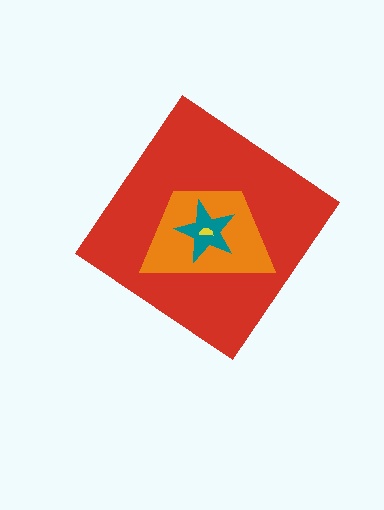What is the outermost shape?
The red diamond.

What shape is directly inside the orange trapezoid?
The teal star.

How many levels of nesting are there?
4.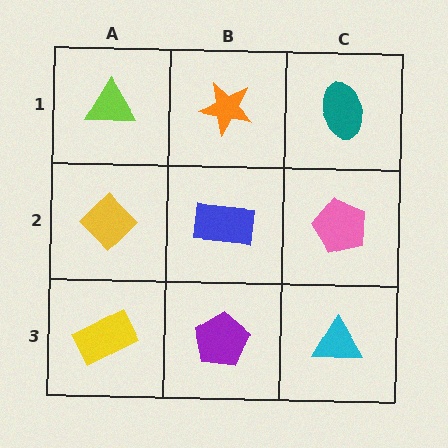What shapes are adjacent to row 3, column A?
A yellow diamond (row 2, column A), a purple pentagon (row 3, column B).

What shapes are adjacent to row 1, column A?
A yellow diamond (row 2, column A), an orange star (row 1, column B).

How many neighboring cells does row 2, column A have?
3.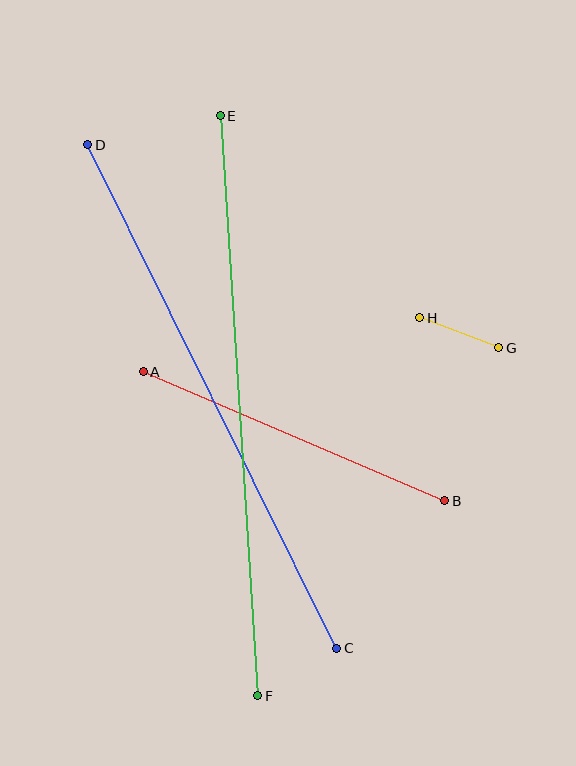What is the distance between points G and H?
The distance is approximately 85 pixels.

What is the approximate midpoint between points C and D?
The midpoint is at approximately (212, 396) pixels.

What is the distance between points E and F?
The distance is approximately 581 pixels.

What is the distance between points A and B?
The distance is approximately 328 pixels.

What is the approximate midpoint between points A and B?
The midpoint is at approximately (294, 436) pixels.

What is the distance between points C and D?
The distance is approximately 562 pixels.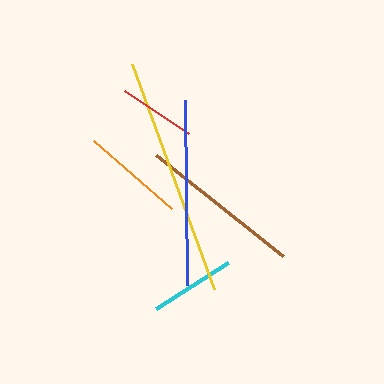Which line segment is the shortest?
The red line is the shortest at approximately 77 pixels.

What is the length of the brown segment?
The brown segment is approximately 163 pixels long.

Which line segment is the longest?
The yellow line is the longest at approximately 239 pixels.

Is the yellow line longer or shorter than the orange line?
The yellow line is longer than the orange line.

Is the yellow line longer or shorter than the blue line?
The yellow line is longer than the blue line.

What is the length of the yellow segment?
The yellow segment is approximately 239 pixels long.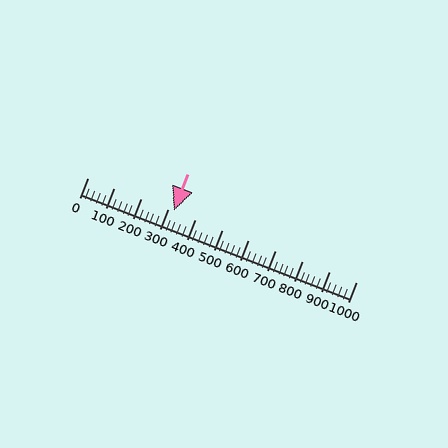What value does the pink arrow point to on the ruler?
The pink arrow points to approximately 320.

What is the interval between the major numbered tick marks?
The major tick marks are spaced 100 units apart.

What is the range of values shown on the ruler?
The ruler shows values from 0 to 1000.